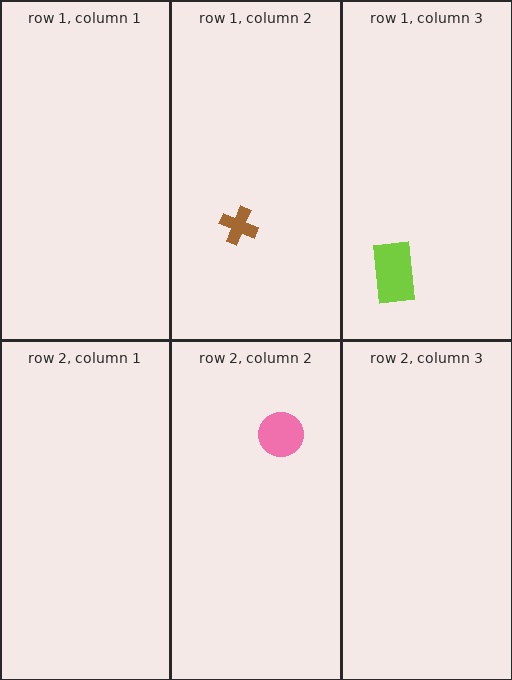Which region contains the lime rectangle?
The row 1, column 3 region.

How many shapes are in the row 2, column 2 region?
1.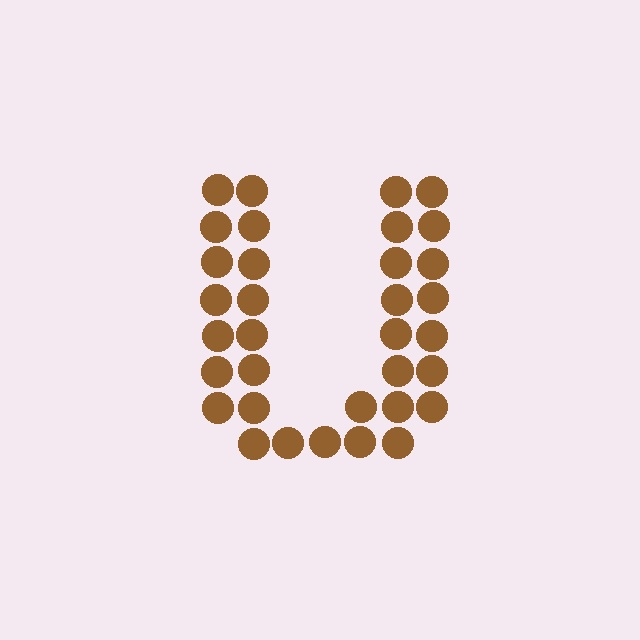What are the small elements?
The small elements are circles.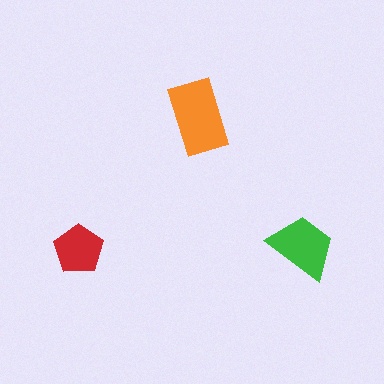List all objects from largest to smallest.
The orange rectangle, the green trapezoid, the red pentagon.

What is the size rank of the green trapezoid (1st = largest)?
2nd.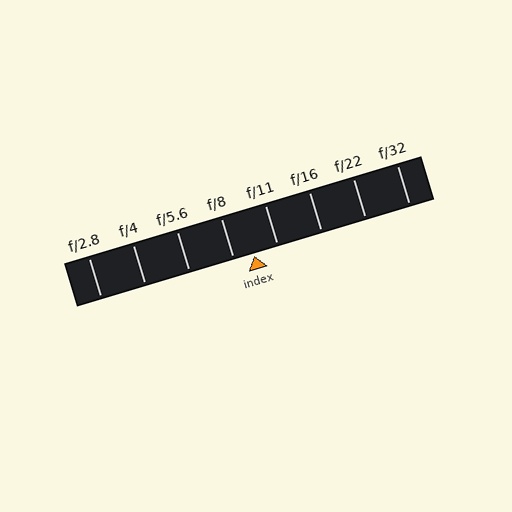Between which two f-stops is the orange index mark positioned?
The index mark is between f/8 and f/11.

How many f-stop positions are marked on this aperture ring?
There are 8 f-stop positions marked.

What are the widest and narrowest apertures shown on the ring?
The widest aperture shown is f/2.8 and the narrowest is f/32.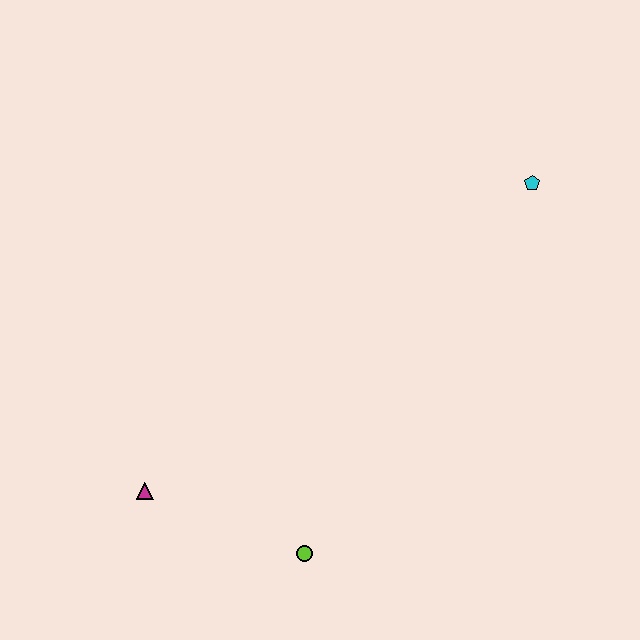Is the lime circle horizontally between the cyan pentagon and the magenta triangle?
Yes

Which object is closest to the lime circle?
The magenta triangle is closest to the lime circle.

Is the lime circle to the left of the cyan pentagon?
Yes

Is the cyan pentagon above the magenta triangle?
Yes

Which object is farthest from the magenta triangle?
The cyan pentagon is farthest from the magenta triangle.